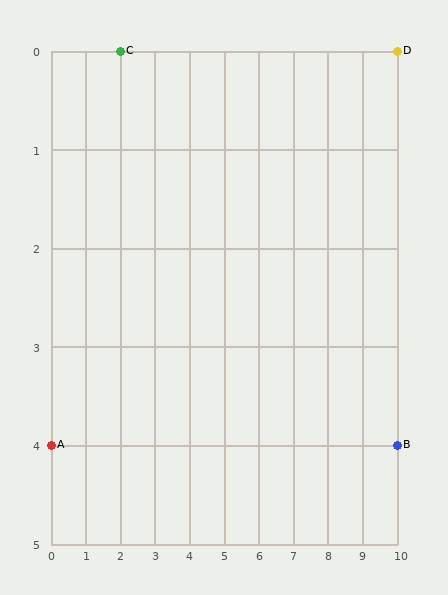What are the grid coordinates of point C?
Point C is at grid coordinates (2, 0).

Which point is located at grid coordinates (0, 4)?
Point A is at (0, 4).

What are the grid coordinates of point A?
Point A is at grid coordinates (0, 4).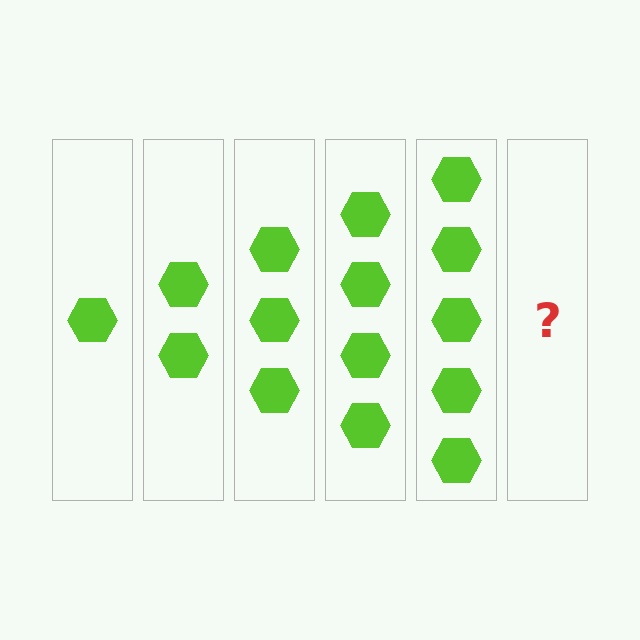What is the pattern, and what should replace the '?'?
The pattern is that each step adds one more hexagon. The '?' should be 6 hexagons.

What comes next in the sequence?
The next element should be 6 hexagons.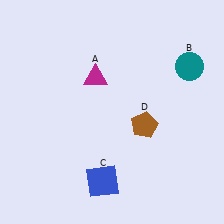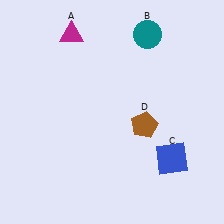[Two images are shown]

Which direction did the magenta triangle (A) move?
The magenta triangle (A) moved up.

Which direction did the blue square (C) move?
The blue square (C) moved right.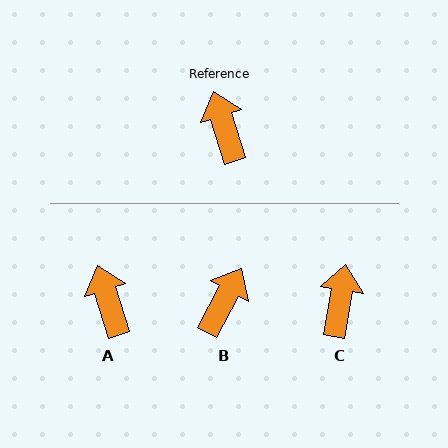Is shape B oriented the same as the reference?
No, it is off by about 46 degrees.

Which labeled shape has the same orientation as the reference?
A.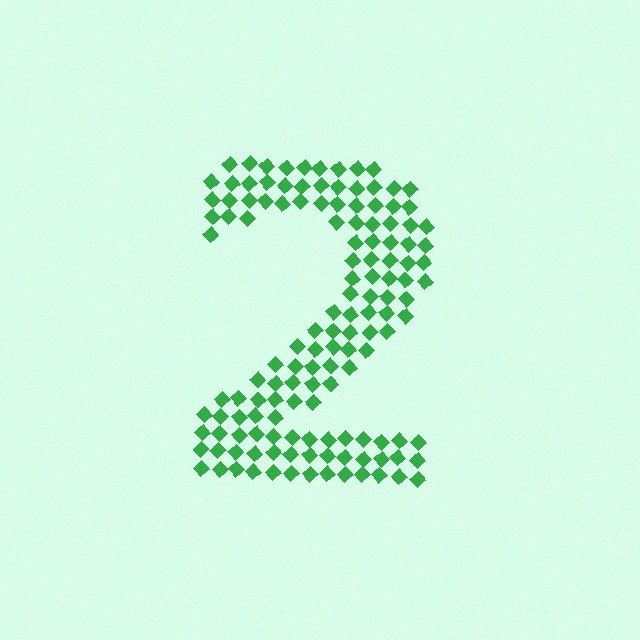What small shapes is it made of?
It is made of small diamonds.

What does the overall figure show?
The overall figure shows the digit 2.